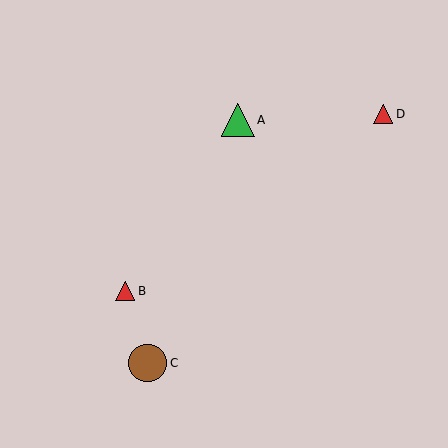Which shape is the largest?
The brown circle (labeled C) is the largest.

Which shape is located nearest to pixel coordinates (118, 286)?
The red triangle (labeled B) at (125, 291) is nearest to that location.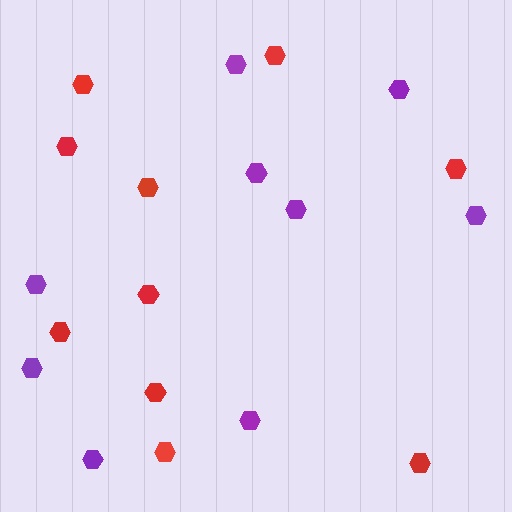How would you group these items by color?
There are 2 groups: one group of red hexagons (10) and one group of purple hexagons (9).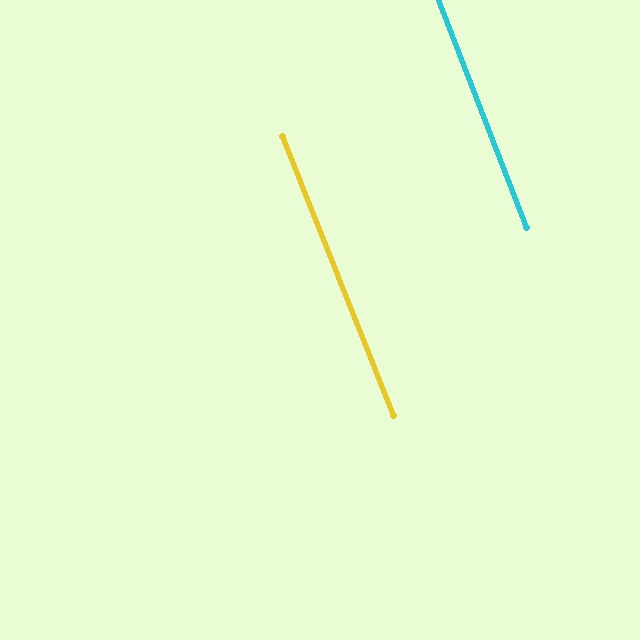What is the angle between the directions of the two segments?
Approximately 1 degree.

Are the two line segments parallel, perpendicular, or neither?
Parallel — their directions differ by only 0.6°.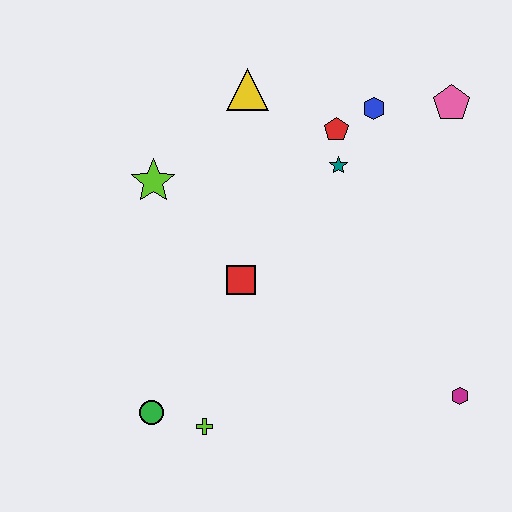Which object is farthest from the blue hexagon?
The green circle is farthest from the blue hexagon.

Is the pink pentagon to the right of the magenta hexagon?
No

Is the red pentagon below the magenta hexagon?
No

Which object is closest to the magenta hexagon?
The red square is closest to the magenta hexagon.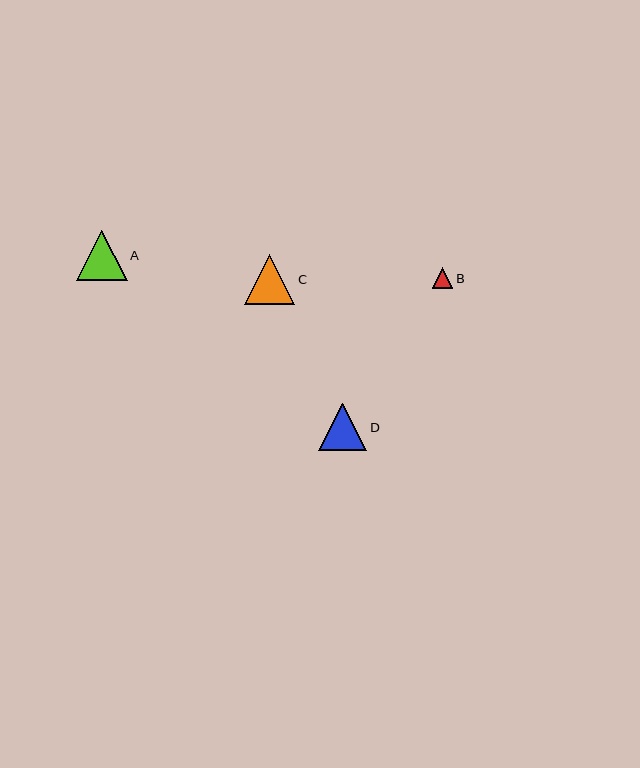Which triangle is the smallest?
Triangle B is the smallest with a size of approximately 20 pixels.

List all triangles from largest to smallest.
From largest to smallest: A, C, D, B.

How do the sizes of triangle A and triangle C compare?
Triangle A and triangle C are approximately the same size.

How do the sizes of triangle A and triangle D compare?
Triangle A and triangle D are approximately the same size.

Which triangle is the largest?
Triangle A is the largest with a size of approximately 51 pixels.